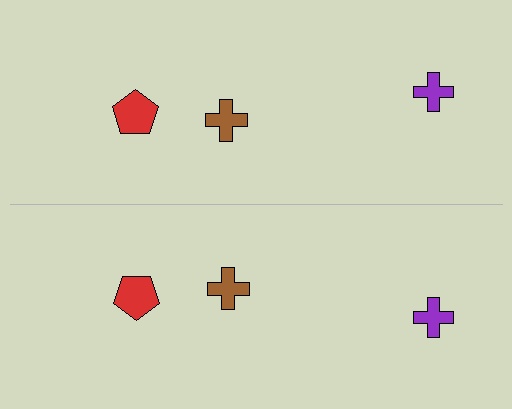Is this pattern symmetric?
Yes, this pattern has bilateral (reflection) symmetry.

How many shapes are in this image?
There are 6 shapes in this image.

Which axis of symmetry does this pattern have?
The pattern has a horizontal axis of symmetry running through the center of the image.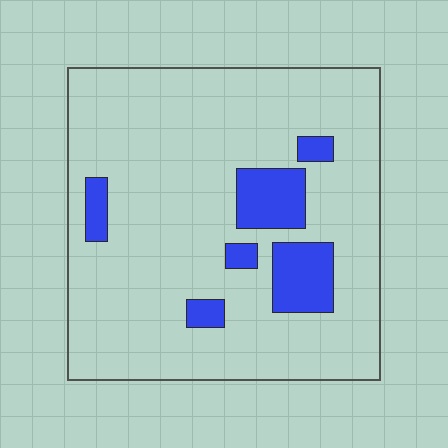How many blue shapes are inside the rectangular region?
6.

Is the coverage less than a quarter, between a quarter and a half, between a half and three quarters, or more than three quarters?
Less than a quarter.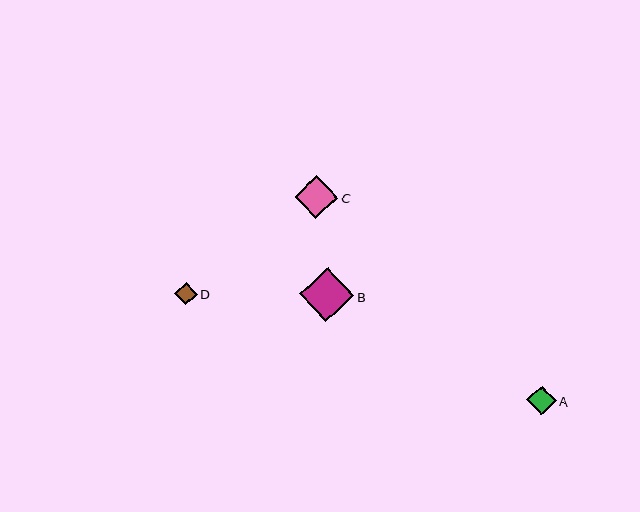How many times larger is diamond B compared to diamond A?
Diamond B is approximately 1.8 times the size of diamond A.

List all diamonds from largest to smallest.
From largest to smallest: B, C, A, D.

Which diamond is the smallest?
Diamond D is the smallest with a size of approximately 23 pixels.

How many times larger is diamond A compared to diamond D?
Diamond A is approximately 1.3 times the size of diamond D.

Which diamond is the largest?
Diamond B is the largest with a size of approximately 54 pixels.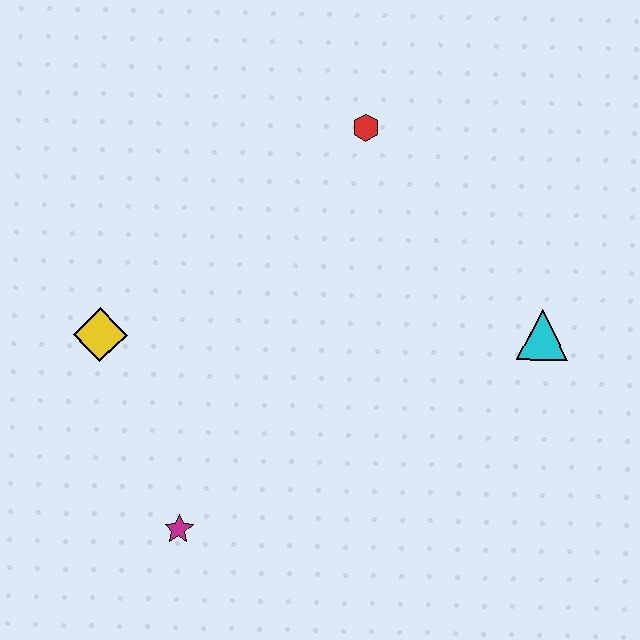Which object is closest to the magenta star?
The yellow diamond is closest to the magenta star.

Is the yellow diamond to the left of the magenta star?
Yes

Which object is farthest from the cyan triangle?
The yellow diamond is farthest from the cyan triangle.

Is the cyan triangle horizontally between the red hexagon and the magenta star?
No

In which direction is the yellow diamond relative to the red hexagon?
The yellow diamond is to the left of the red hexagon.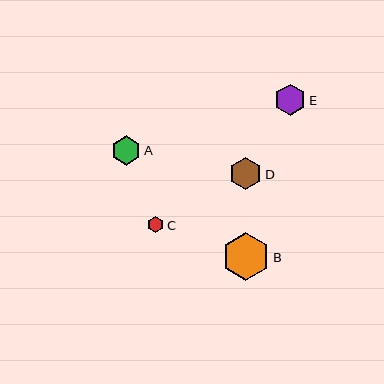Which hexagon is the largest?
Hexagon B is the largest with a size of approximately 48 pixels.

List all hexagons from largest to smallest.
From largest to smallest: B, D, E, A, C.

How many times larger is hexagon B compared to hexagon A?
Hexagon B is approximately 1.6 times the size of hexagon A.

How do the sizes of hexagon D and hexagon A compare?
Hexagon D and hexagon A are approximately the same size.